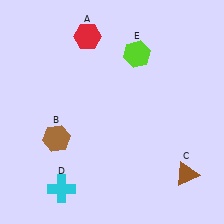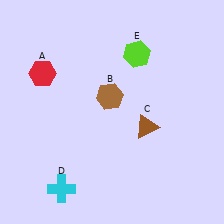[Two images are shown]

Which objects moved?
The objects that moved are: the red hexagon (A), the brown hexagon (B), the brown triangle (C).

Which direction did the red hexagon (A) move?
The red hexagon (A) moved left.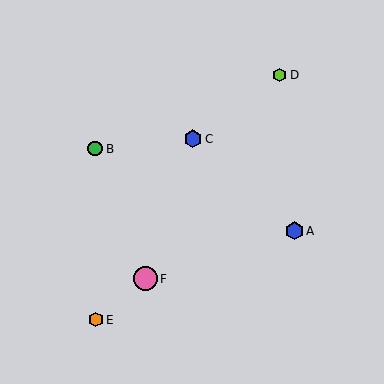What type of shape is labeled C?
Shape C is a blue hexagon.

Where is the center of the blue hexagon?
The center of the blue hexagon is at (294, 231).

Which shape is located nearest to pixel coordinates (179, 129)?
The blue hexagon (labeled C) at (193, 139) is nearest to that location.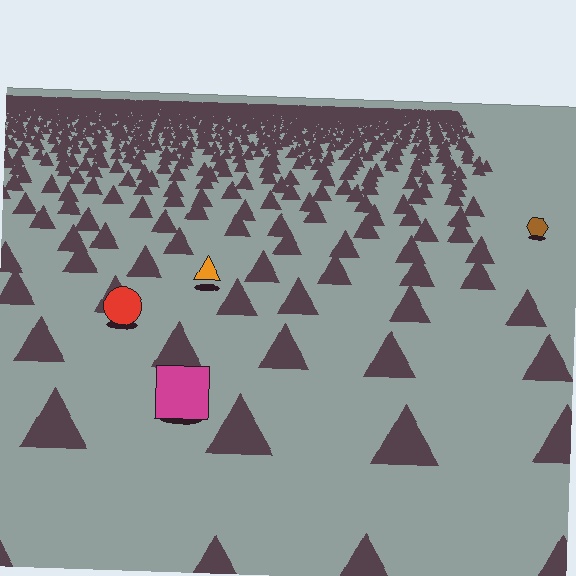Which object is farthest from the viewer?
The brown hexagon is farthest from the viewer. It appears smaller and the ground texture around it is denser.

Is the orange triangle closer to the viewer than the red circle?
No. The red circle is closer — you can tell from the texture gradient: the ground texture is coarser near it.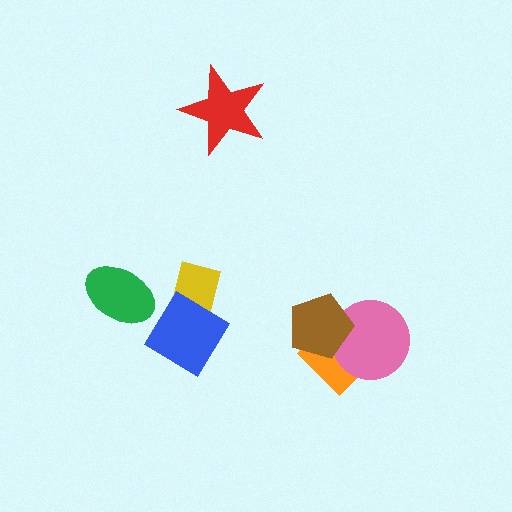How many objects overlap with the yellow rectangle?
1 object overlaps with the yellow rectangle.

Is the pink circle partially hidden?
Yes, it is partially covered by another shape.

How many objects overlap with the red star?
0 objects overlap with the red star.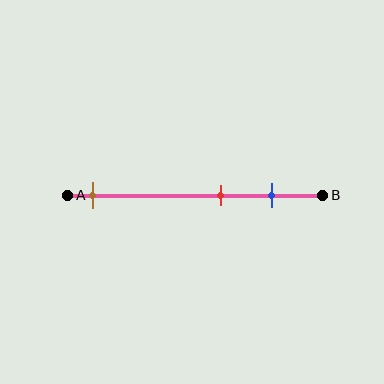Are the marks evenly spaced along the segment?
No, the marks are not evenly spaced.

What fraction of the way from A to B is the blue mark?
The blue mark is approximately 80% (0.8) of the way from A to B.